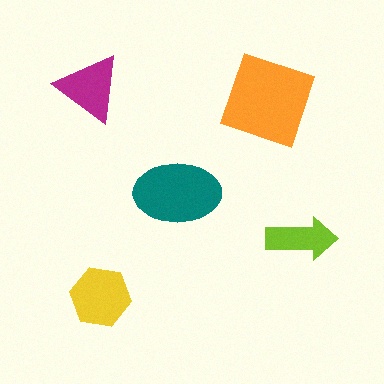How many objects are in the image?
There are 5 objects in the image.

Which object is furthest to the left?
The magenta triangle is leftmost.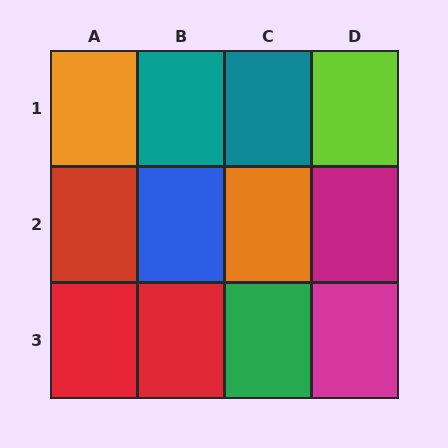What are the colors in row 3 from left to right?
Red, red, green, magenta.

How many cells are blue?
1 cell is blue.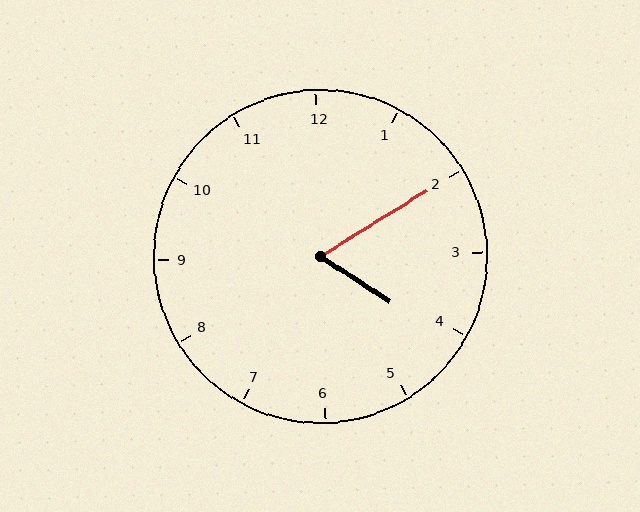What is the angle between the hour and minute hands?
Approximately 65 degrees.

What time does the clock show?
4:10.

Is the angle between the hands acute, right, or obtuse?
It is acute.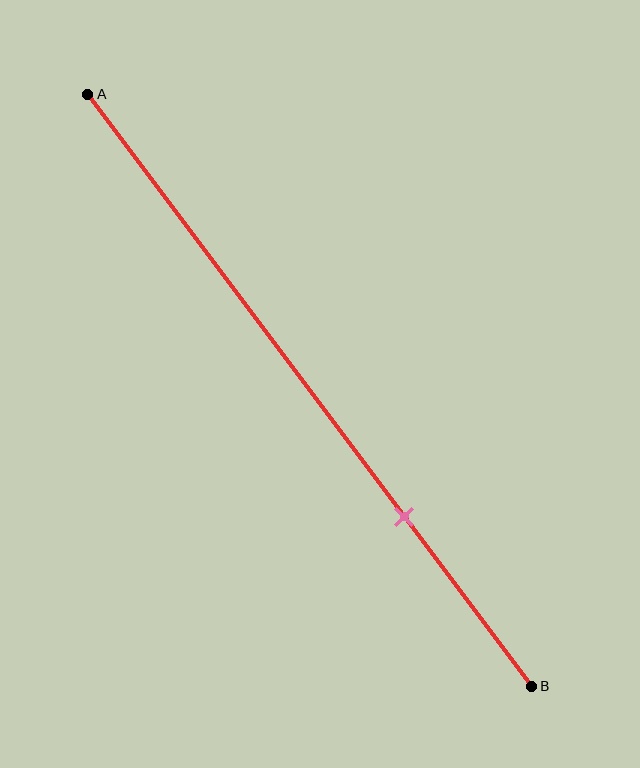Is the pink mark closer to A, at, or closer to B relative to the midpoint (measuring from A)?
The pink mark is closer to point B than the midpoint of segment AB.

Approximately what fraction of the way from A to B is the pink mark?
The pink mark is approximately 70% of the way from A to B.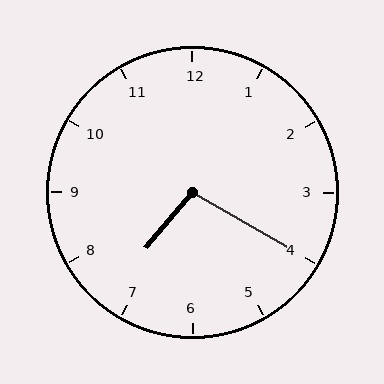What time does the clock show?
7:20.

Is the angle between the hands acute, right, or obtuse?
It is obtuse.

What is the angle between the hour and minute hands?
Approximately 100 degrees.